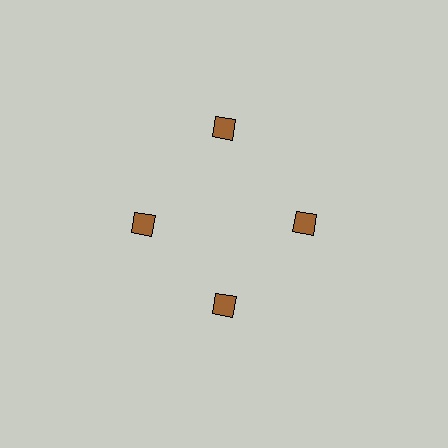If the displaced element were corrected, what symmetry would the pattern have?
It would have 4-fold rotational symmetry — the pattern would map onto itself every 90 degrees.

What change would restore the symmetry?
The symmetry would be restored by moving it inward, back onto the ring so that all 4 diamonds sit at equal angles and equal distance from the center.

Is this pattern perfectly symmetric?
No. The 4 brown diamonds are arranged in a ring, but one element near the 12 o'clock position is pushed outward from the center, breaking the 4-fold rotational symmetry.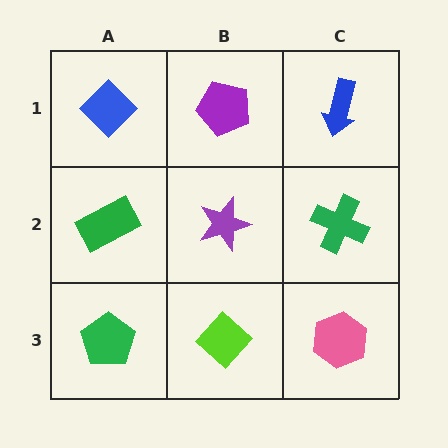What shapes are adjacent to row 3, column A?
A green rectangle (row 2, column A), a lime diamond (row 3, column B).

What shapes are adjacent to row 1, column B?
A purple star (row 2, column B), a blue diamond (row 1, column A), a blue arrow (row 1, column C).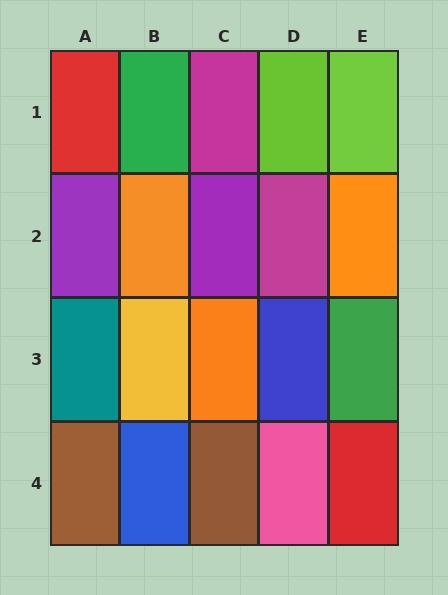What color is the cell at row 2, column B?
Orange.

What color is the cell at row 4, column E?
Red.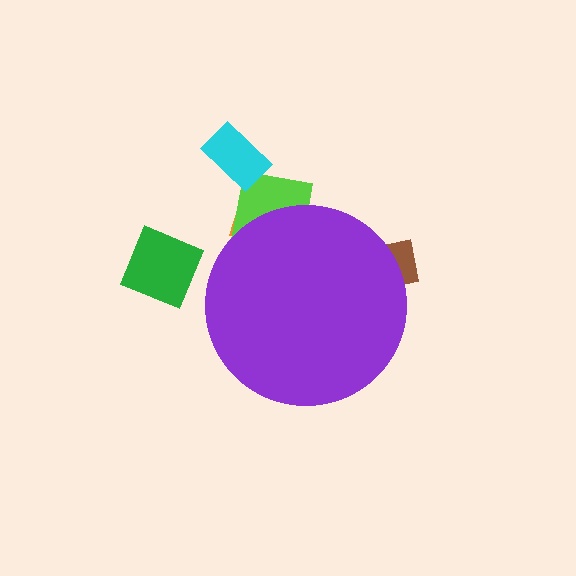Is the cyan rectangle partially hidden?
No, the cyan rectangle is fully visible.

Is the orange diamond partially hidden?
Yes, the orange diamond is partially hidden behind the purple circle.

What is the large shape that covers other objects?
A purple circle.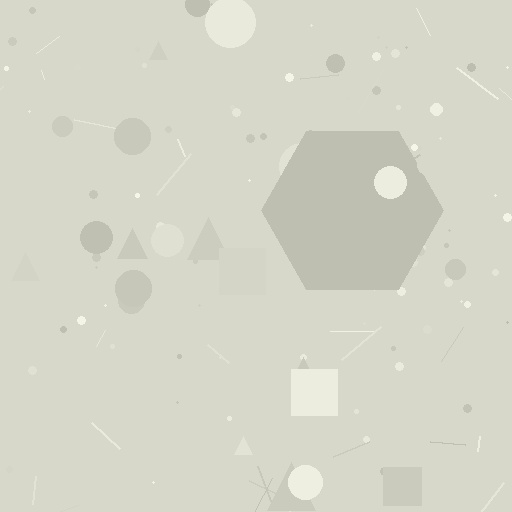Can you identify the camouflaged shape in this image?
The camouflaged shape is a hexagon.